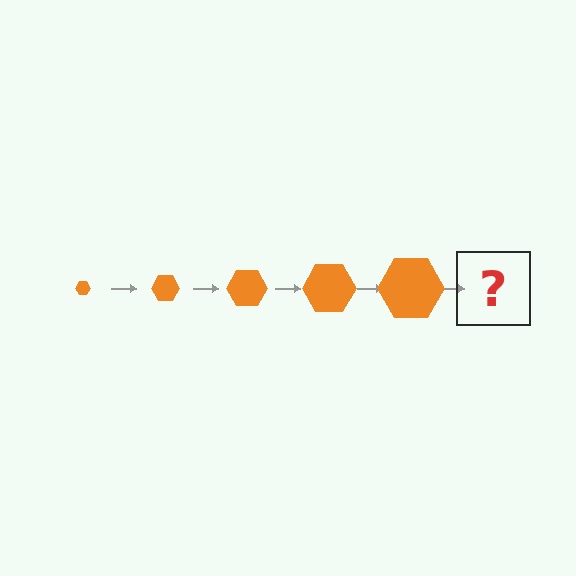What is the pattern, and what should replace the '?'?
The pattern is that the hexagon gets progressively larger each step. The '?' should be an orange hexagon, larger than the previous one.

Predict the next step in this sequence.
The next step is an orange hexagon, larger than the previous one.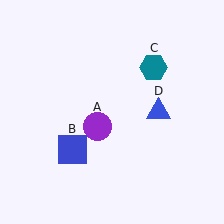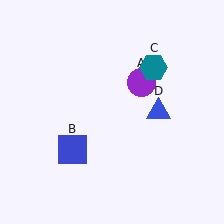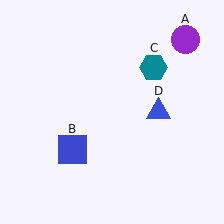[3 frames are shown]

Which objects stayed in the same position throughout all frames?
Blue square (object B) and teal hexagon (object C) and blue triangle (object D) remained stationary.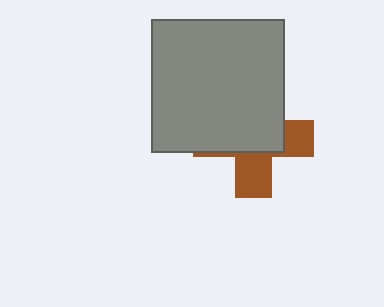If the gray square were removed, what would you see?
You would see the complete brown cross.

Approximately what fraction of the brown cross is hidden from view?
Roughly 62% of the brown cross is hidden behind the gray square.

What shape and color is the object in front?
The object in front is a gray square.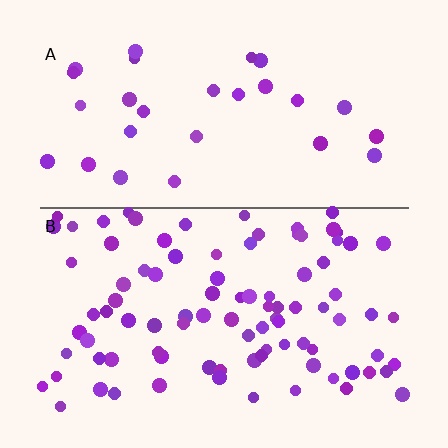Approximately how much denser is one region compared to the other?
Approximately 3.2× — region B over region A.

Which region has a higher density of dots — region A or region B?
B (the bottom).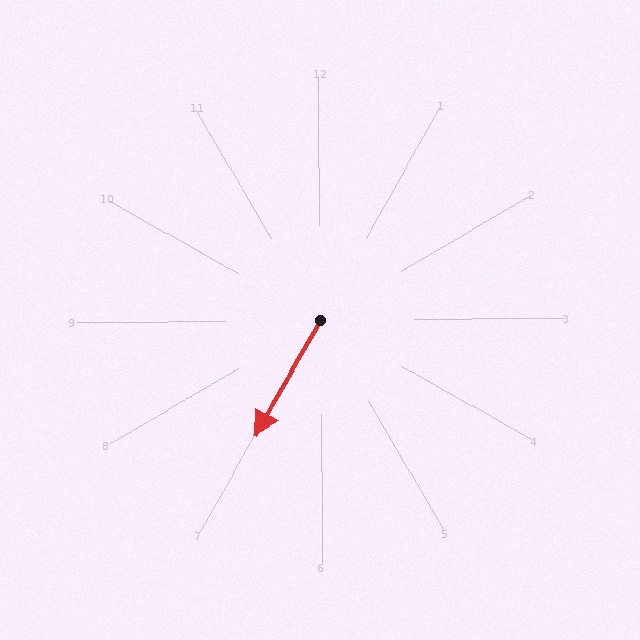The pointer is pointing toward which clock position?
Roughly 7 o'clock.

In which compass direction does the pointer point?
Southwest.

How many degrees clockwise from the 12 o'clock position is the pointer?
Approximately 210 degrees.